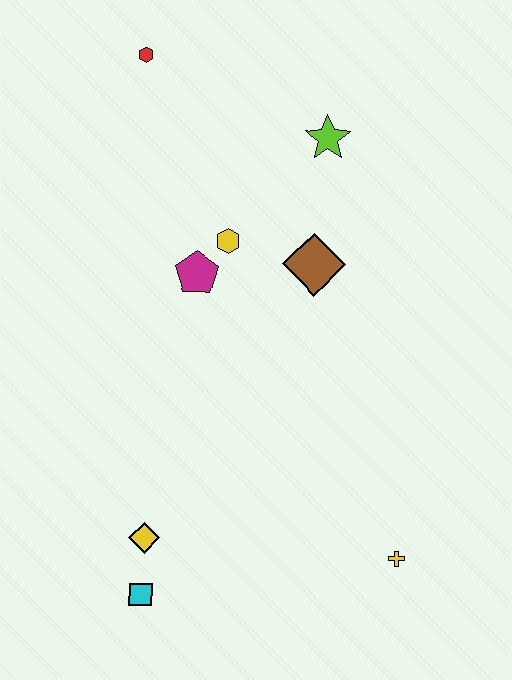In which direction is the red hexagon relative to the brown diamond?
The red hexagon is above the brown diamond.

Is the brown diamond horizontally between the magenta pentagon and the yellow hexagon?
No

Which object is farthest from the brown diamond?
The cyan square is farthest from the brown diamond.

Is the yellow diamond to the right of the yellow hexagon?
No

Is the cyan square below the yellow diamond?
Yes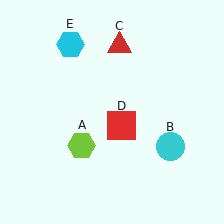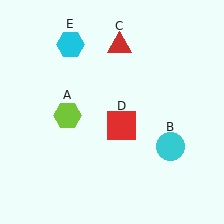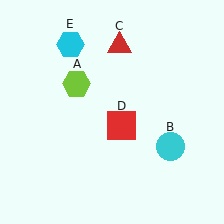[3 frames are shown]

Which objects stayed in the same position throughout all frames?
Cyan circle (object B) and red triangle (object C) and red square (object D) and cyan hexagon (object E) remained stationary.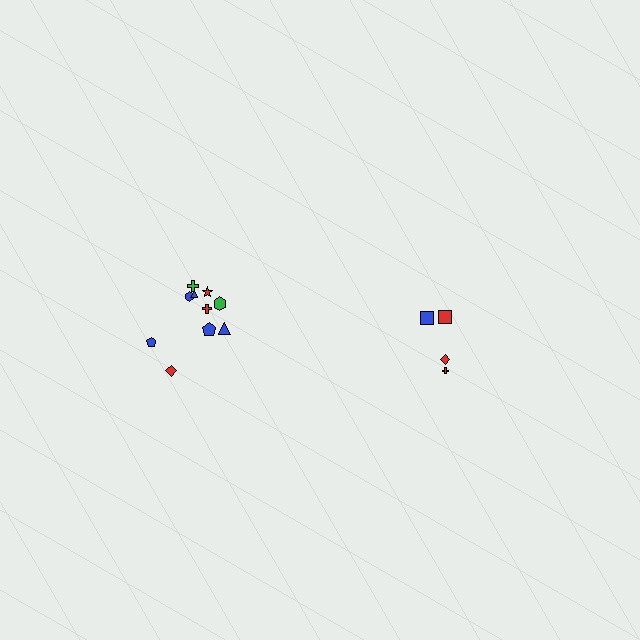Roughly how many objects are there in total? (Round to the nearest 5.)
Roughly 15 objects in total.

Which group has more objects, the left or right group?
The left group.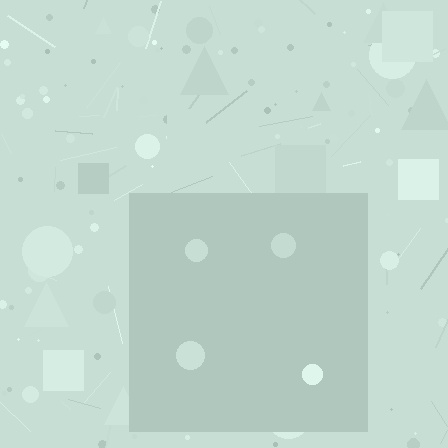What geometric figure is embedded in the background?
A square is embedded in the background.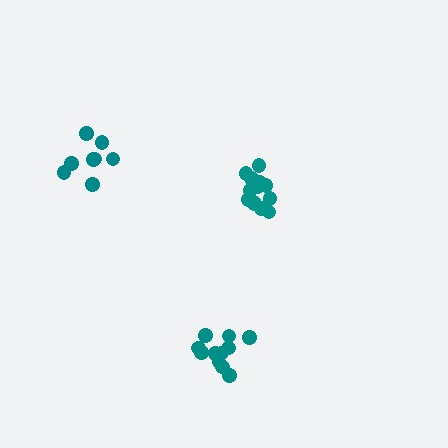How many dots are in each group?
Group 1: 13 dots, Group 2: 11 dots, Group 3: 8 dots (32 total).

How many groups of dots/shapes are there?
There are 3 groups.